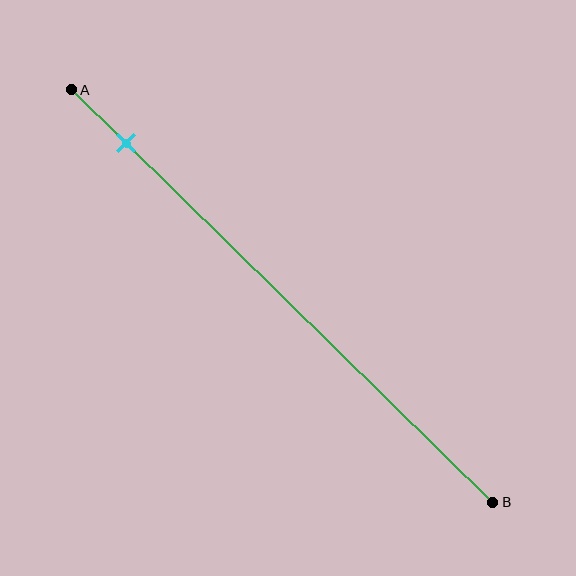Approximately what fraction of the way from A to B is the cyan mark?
The cyan mark is approximately 15% of the way from A to B.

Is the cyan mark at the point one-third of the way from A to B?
No, the mark is at about 15% from A, not at the 33% one-third point.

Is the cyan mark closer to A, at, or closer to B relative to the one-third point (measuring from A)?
The cyan mark is closer to point A than the one-third point of segment AB.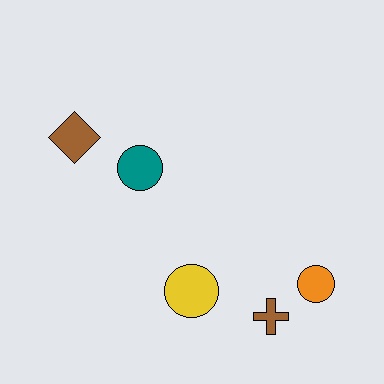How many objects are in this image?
There are 5 objects.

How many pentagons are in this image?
There are no pentagons.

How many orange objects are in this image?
There is 1 orange object.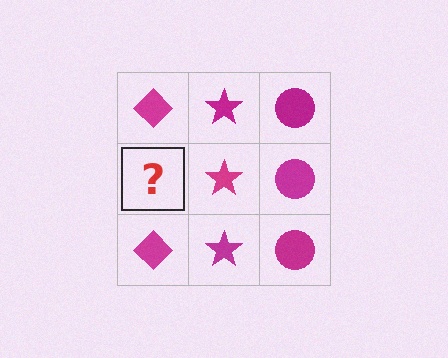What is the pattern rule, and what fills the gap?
The rule is that each column has a consistent shape. The gap should be filled with a magenta diamond.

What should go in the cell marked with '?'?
The missing cell should contain a magenta diamond.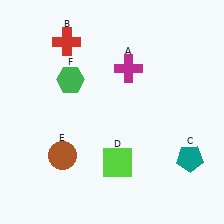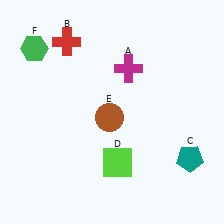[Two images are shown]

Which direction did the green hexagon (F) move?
The green hexagon (F) moved left.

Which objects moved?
The objects that moved are: the brown circle (E), the green hexagon (F).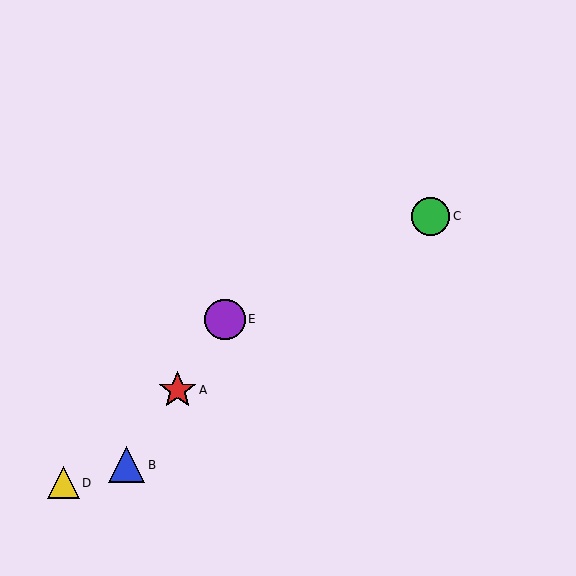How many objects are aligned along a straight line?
3 objects (A, B, E) are aligned along a straight line.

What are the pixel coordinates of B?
Object B is at (127, 465).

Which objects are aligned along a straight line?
Objects A, B, E are aligned along a straight line.